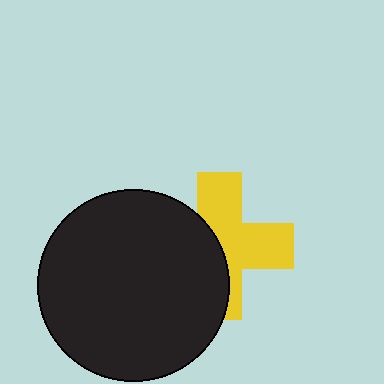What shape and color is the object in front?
The object in front is a black circle.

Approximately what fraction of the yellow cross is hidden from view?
Roughly 45% of the yellow cross is hidden behind the black circle.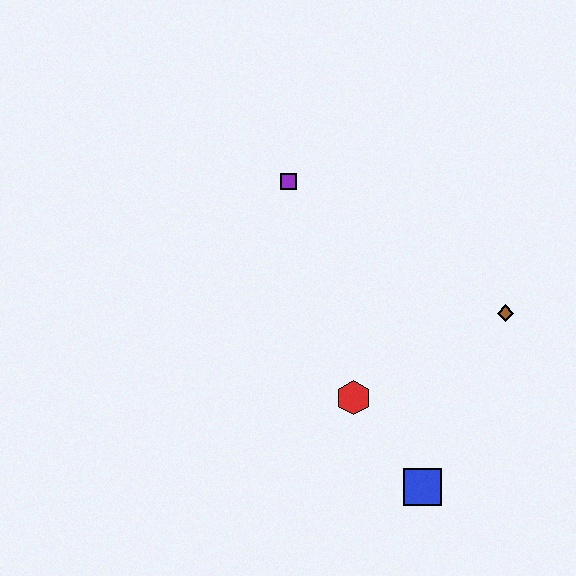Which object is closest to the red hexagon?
The blue square is closest to the red hexagon.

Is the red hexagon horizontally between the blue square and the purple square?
Yes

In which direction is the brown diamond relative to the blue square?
The brown diamond is above the blue square.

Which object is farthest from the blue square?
The purple square is farthest from the blue square.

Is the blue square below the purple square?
Yes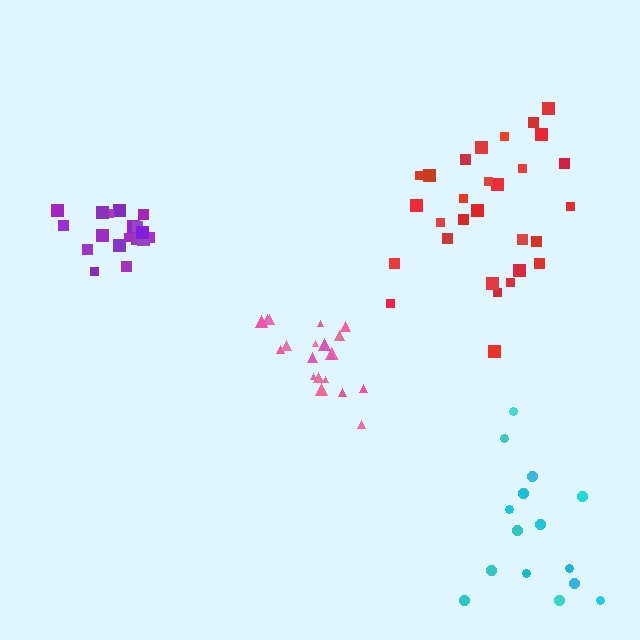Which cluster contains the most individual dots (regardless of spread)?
Red (29).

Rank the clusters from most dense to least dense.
purple, pink, red, cyan.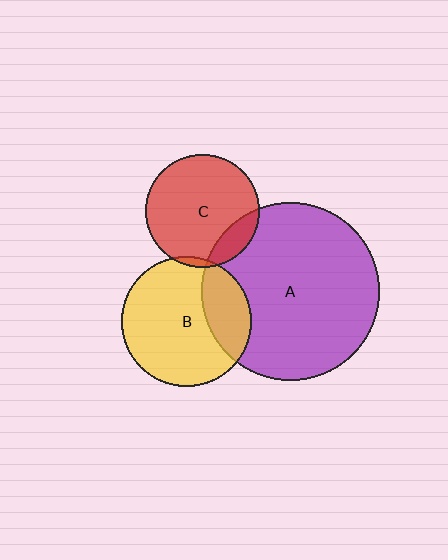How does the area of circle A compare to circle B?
Approximately 1.9 times.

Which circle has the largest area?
Circle A (purple).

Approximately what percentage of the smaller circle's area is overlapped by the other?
Approximately 25%.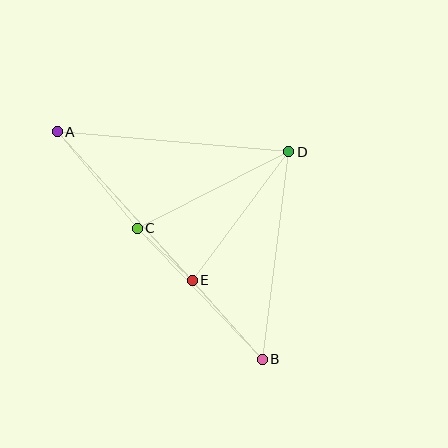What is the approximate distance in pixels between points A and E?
The distance between A and E is approximately 201 pixels.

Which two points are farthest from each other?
Points A and B are farthest from each other.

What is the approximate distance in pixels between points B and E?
The distance between B and E is approximately 105 pixels.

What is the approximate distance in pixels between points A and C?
The distance between A and C is approximately 125 pixels.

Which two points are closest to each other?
Points C and E are closest to each other.